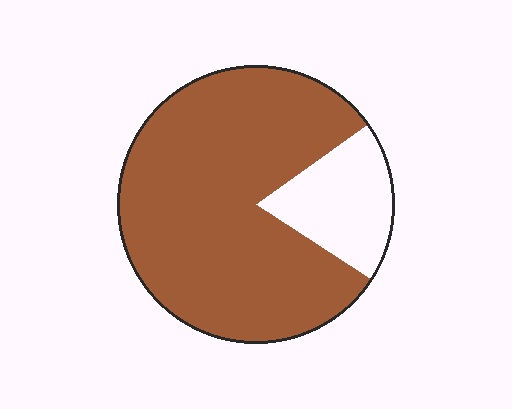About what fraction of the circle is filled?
About four fifths (4/5).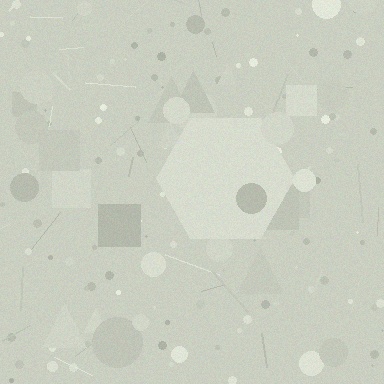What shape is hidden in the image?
A hexagon is hidden in the image.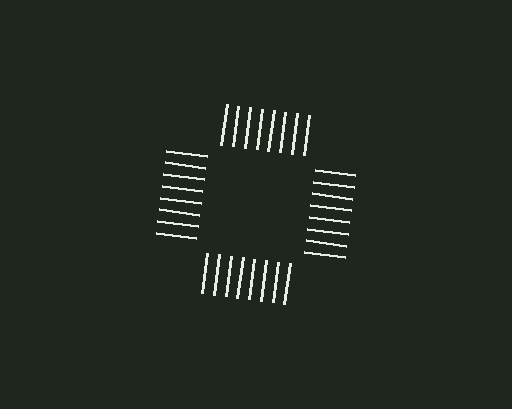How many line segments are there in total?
32 — 8 along each of the 4 edges.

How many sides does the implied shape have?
4 sides — the line-ends trace a square.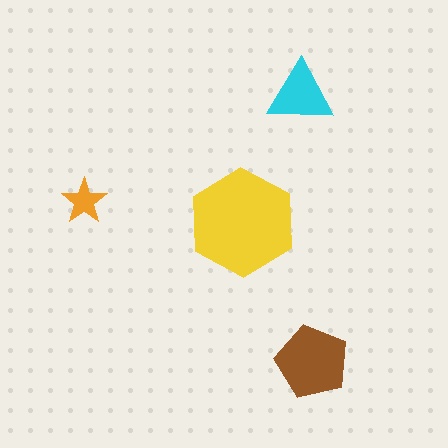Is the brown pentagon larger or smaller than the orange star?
Larger.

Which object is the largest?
The yellow hexagon.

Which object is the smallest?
The orange star.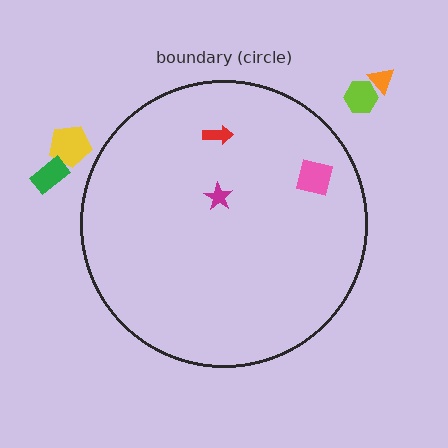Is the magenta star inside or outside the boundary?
Inside.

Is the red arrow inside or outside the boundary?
Inside.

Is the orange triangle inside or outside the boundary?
Outside.